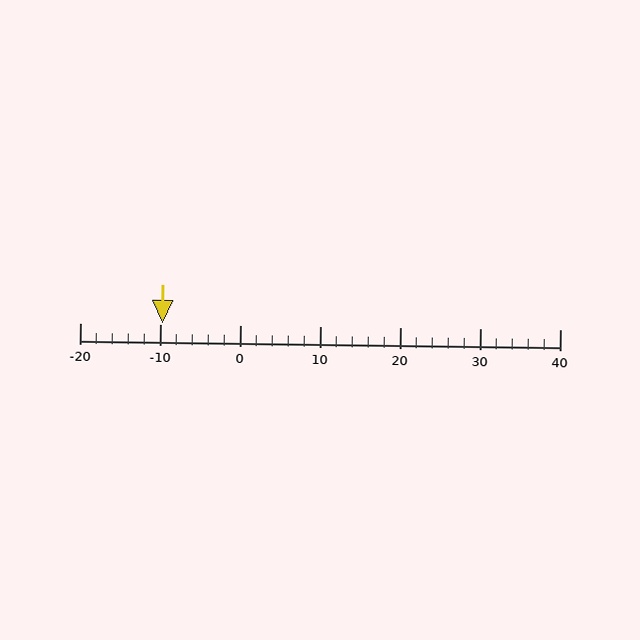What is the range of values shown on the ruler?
The ruler shows values from -20 to 40.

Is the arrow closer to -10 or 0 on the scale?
The arrow is closer to -10.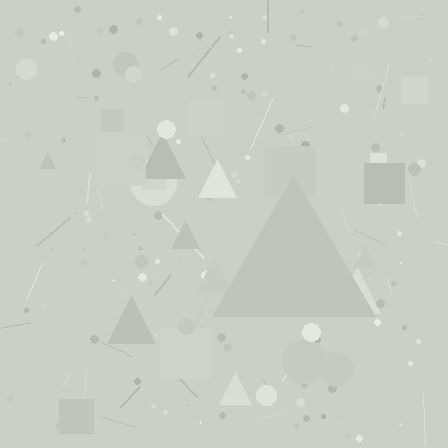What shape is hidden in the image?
A triangle is hidden in the image.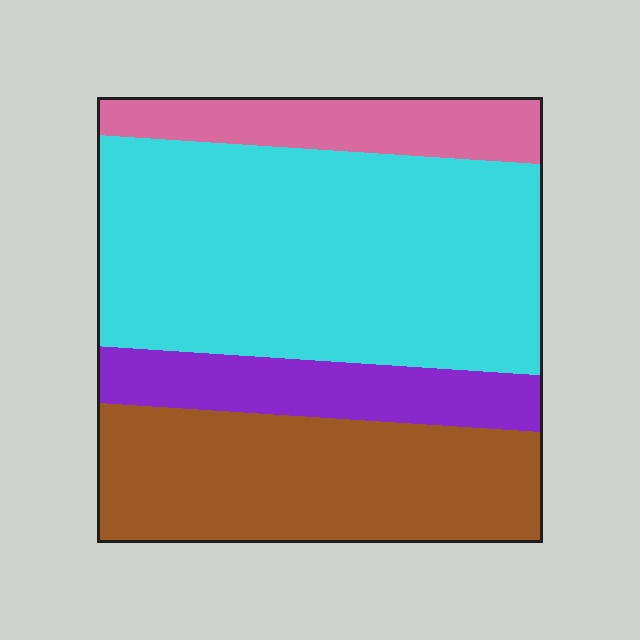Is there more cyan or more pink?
Cyan.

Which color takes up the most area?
Cyan, at roughly 45%.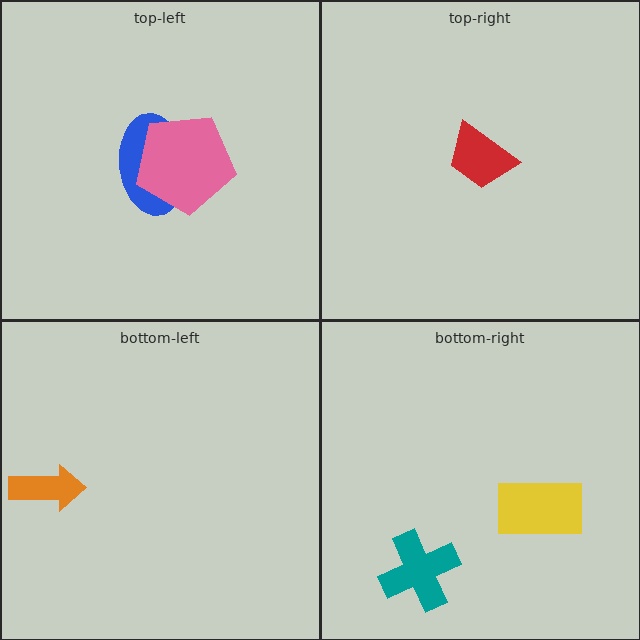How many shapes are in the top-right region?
1.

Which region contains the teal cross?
The bottom-right region.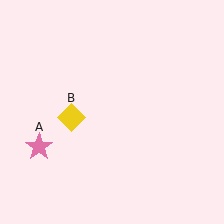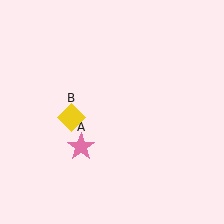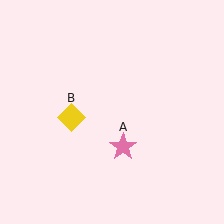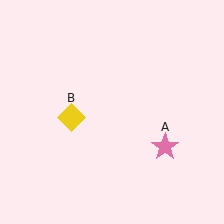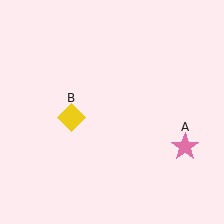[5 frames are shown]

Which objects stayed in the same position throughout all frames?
Yellow diamond (object B) remained stationary.